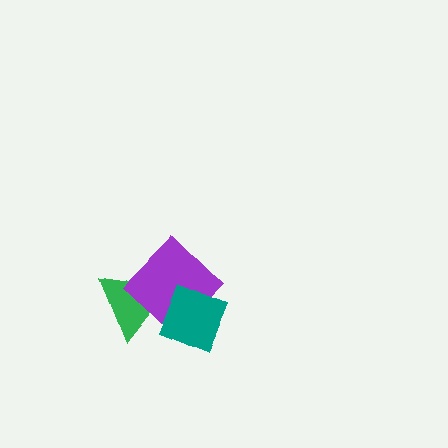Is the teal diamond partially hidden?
No, no other shape covers it.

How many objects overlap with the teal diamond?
2 objects overlap with the teal diamond.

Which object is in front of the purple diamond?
The teal diamond is in front of the purple diamond.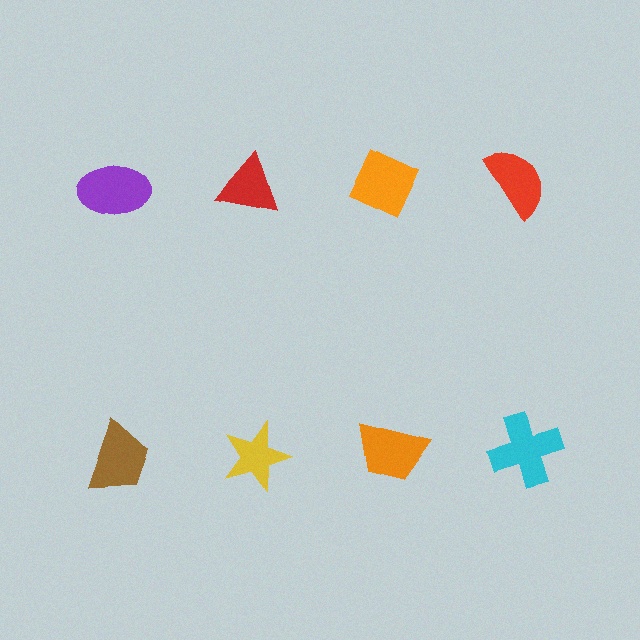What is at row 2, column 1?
A brown trapezoid.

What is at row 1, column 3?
An orange diamond.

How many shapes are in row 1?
4 shapes.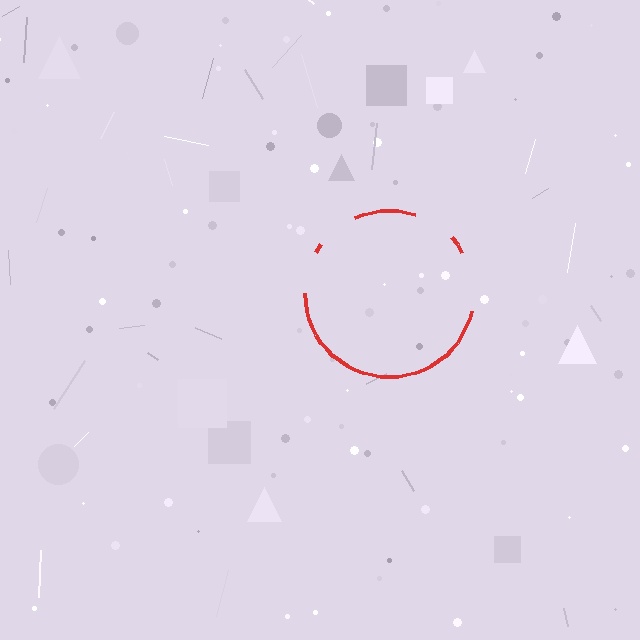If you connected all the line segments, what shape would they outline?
They would outline a circle.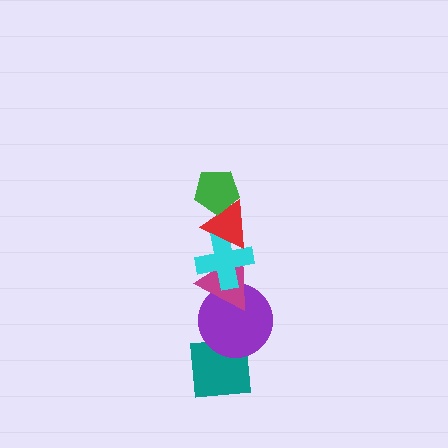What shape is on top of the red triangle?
The green pentagon is on top of the red triangle.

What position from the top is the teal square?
The teal square is 6th from the top.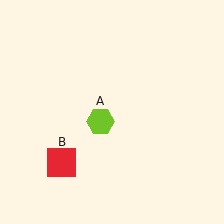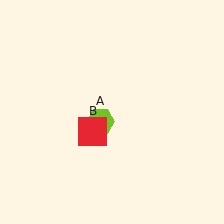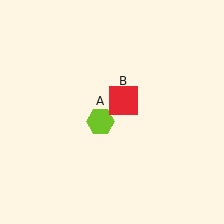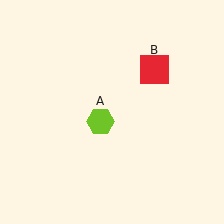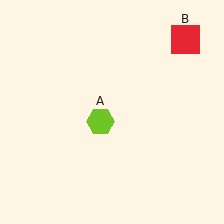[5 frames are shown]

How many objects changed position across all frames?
1 object changed position: red square (object B).